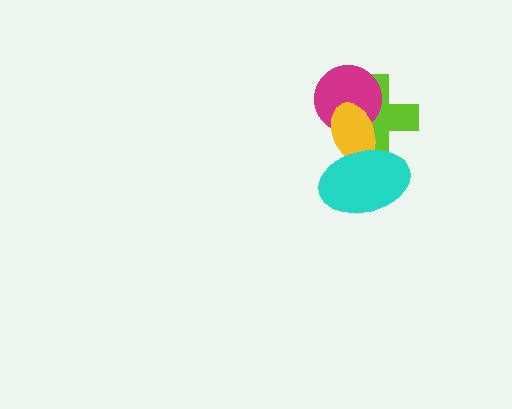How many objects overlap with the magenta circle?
2 objects overlap with the magenta circle.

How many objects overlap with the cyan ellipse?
2 objects overlap with the cyan ellipse.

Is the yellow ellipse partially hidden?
Yes, it is partially covered by another shape.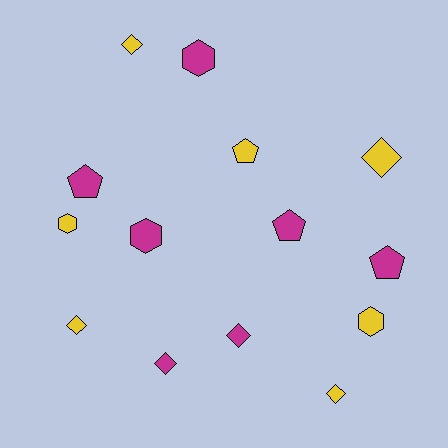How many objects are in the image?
There are 14 objects.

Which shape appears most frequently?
Diamond, with 6 objects.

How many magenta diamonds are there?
There are 2 magenta diamonds.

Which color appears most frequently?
Yellow, with 7 objects.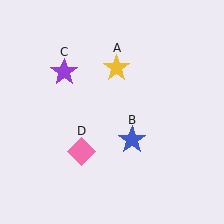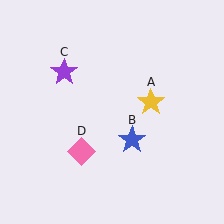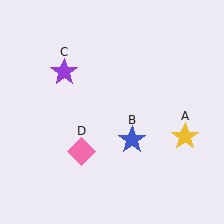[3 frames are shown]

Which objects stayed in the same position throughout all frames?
Blue star (object B) and purple star (object C) and pink diamond (object D) remained stationary.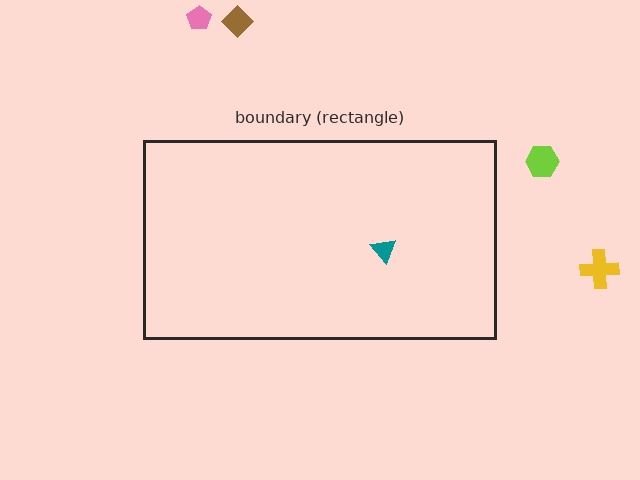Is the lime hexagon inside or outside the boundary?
Outside.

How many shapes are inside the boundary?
1 inside, 4 outside.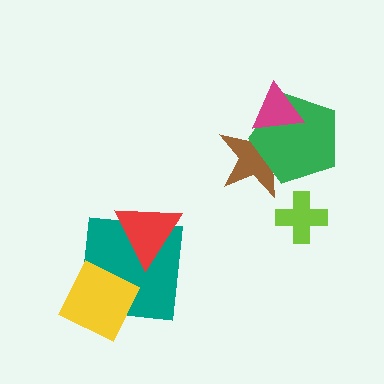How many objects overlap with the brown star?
2 objects overlap with the brown star.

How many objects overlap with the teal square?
2 objects overlap with the teal square.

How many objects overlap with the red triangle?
1 object overlaps with the red triangle.